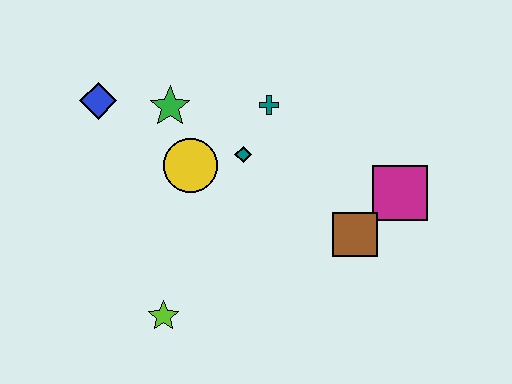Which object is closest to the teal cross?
The teal diamond is closest to the teal cross.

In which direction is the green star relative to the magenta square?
The green star is to the left of the magenta square.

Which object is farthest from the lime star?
The magenta square is farthest from the lime star.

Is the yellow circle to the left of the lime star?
No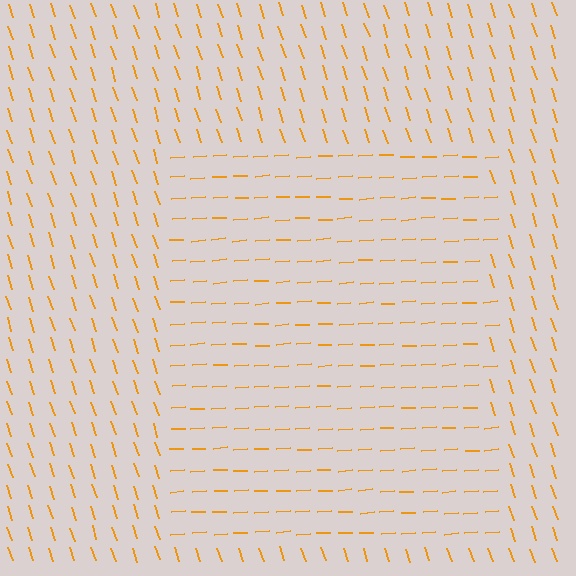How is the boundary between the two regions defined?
The boundary is defined purely by a change in line orientation (approximately 75 degrees difference). All lines are the same color and thickness.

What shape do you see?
I see a rectangle.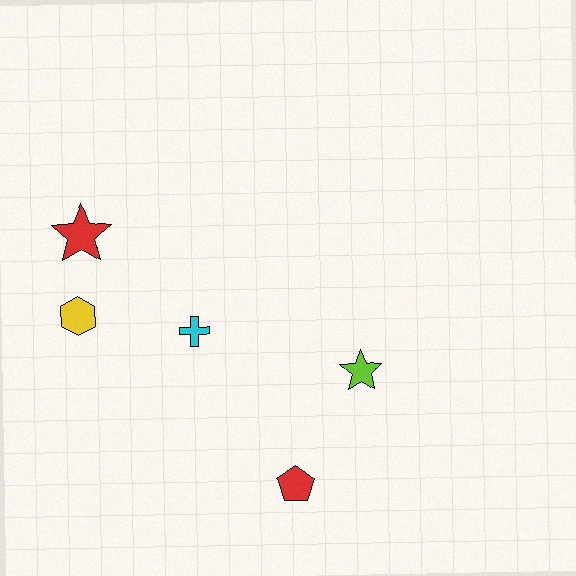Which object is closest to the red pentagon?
The lime star is closest to the red pentagon.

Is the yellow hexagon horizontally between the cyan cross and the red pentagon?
No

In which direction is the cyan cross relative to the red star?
The cyan cross is to the right of the red star.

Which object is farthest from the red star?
The red pentagon is farthest from the red star.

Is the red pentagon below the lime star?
Yes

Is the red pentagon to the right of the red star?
Yes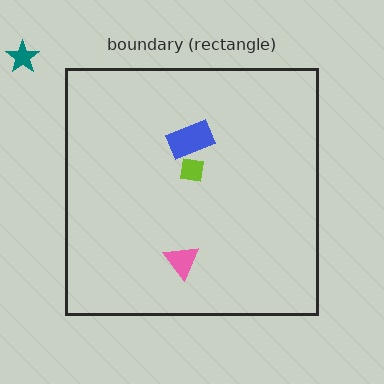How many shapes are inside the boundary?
3 inside, 1 outside.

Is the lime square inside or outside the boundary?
Inside.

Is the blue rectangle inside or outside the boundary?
Inside.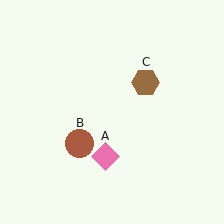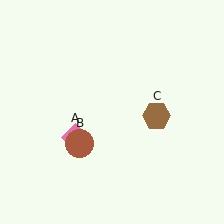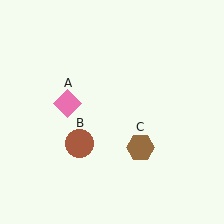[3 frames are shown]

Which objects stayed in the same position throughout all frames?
Brown circle (object B) remained stationary.